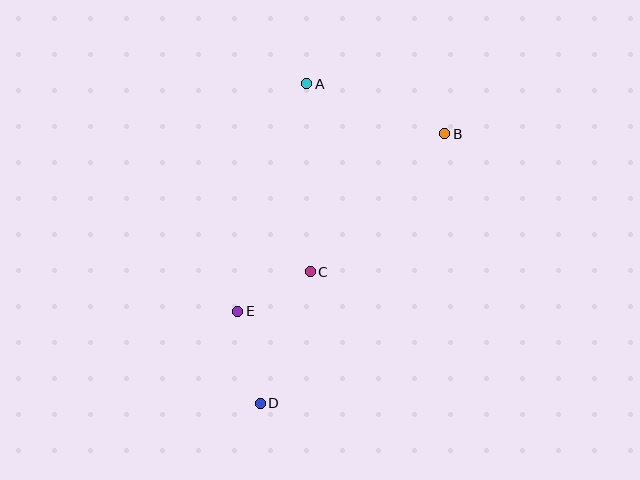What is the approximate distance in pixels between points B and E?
The distance between B and E is approximately 272 pixels.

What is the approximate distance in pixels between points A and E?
The distance between A and E is approximately 238 pixels.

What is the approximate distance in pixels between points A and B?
The distance between A and B is approximately 147 pixels.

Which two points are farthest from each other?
Points B and D are farthest from each other.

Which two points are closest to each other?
Points C and E are closest to each other.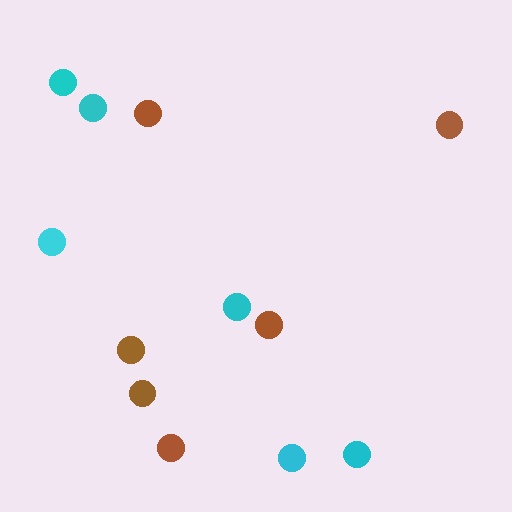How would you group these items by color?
There are 2 groups: one group of cyan circles (6) and one group of brown circles (6).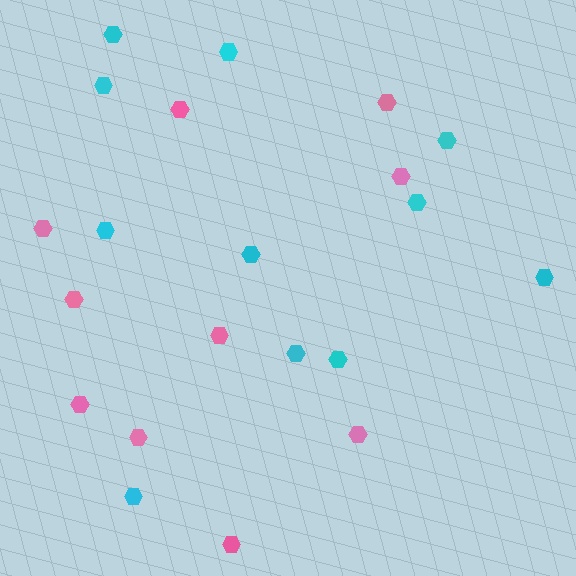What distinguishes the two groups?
There are 2 groups: one group of cyan hexagons (11) and one group of pink hexagons (10).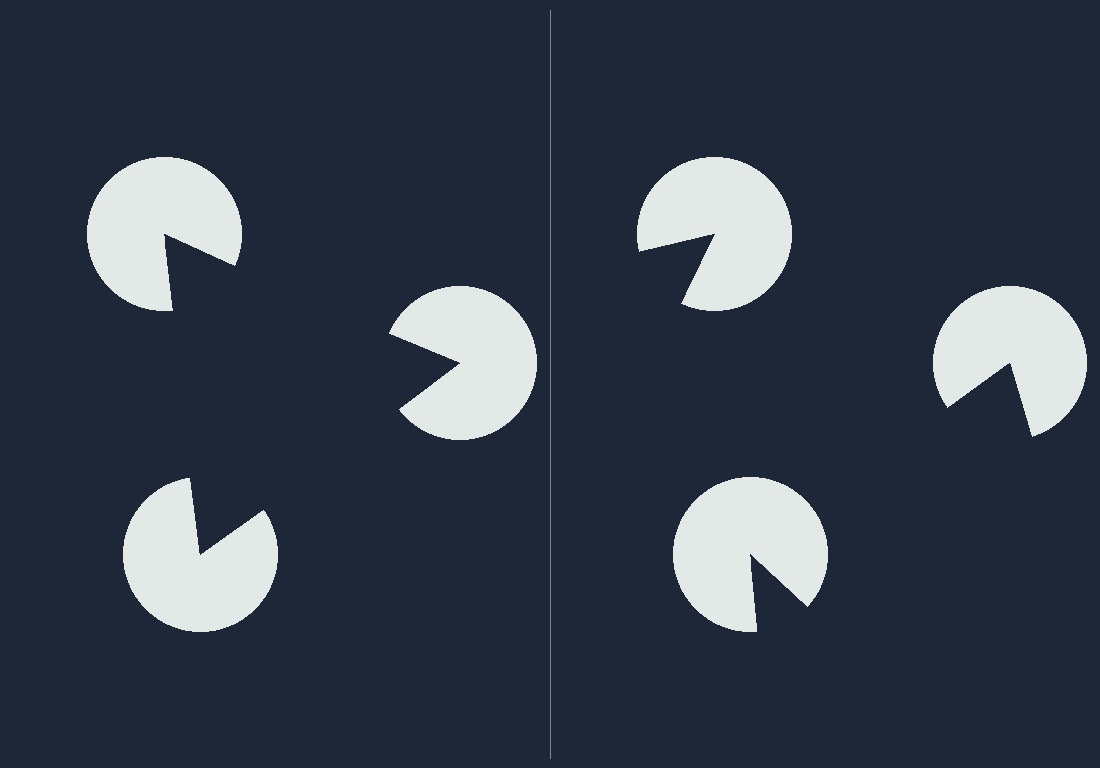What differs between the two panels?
The pac-man discs are positioned identically on both sides; only the wedge orientations differ. On the left they align to a triangle; on the right they are misaligned.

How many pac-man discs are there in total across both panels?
6 — 3 on each side.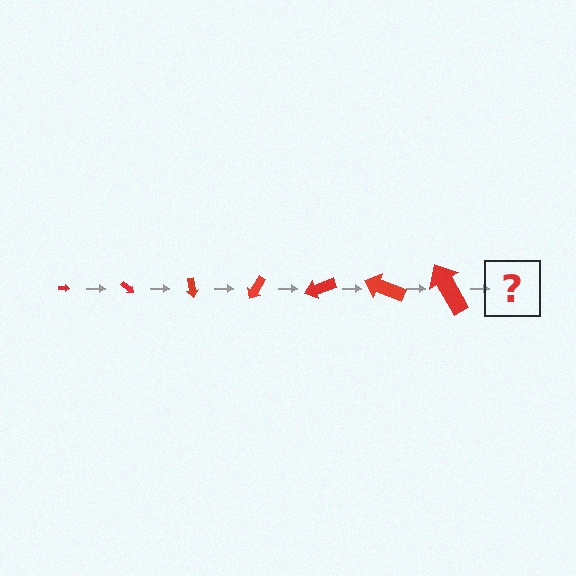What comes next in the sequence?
The next element should be an arrow, larger than the previous one and rotated 280 degrees from the start.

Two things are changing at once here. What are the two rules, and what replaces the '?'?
The two rules are that the arrow grows larger each step and it rotates 40 degrees each step. The '?' should be an arrow, larger than the previous one and rotated 280 degrees from the start.